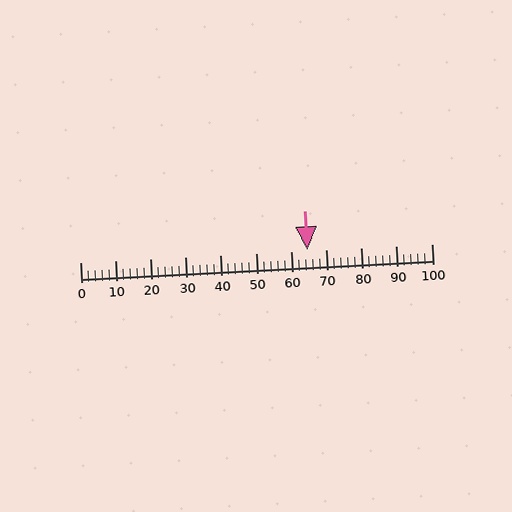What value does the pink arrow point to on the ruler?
The pink arrow points to approximately 64.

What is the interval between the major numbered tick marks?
The major tick marks are spaced 10 units apart.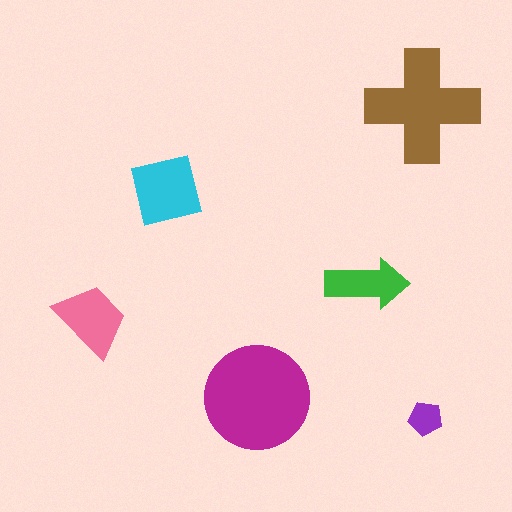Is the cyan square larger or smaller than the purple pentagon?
Larger.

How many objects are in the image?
There are 6 objects in the image.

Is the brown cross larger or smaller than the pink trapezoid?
Larger.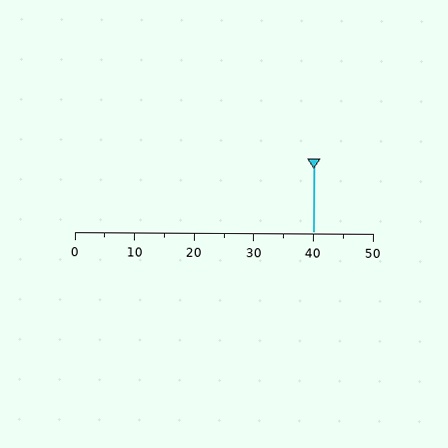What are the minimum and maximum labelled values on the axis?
The axis runs from 0 to 50.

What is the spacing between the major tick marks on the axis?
The major ticks are spaced 10 apart.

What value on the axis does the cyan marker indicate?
The marker indicates approximately 40.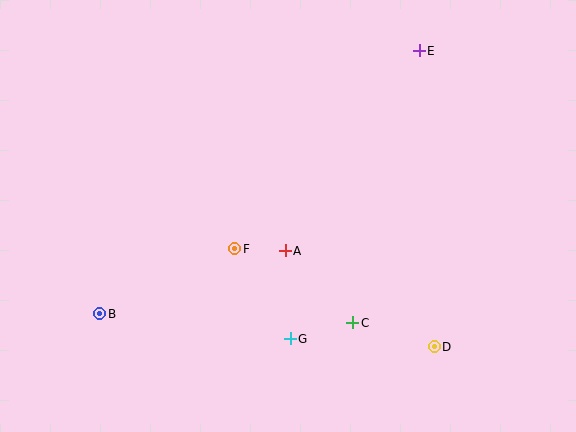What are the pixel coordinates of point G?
Point G is at (290, 339).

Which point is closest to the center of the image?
Point A at (285, 251) is closest to the center.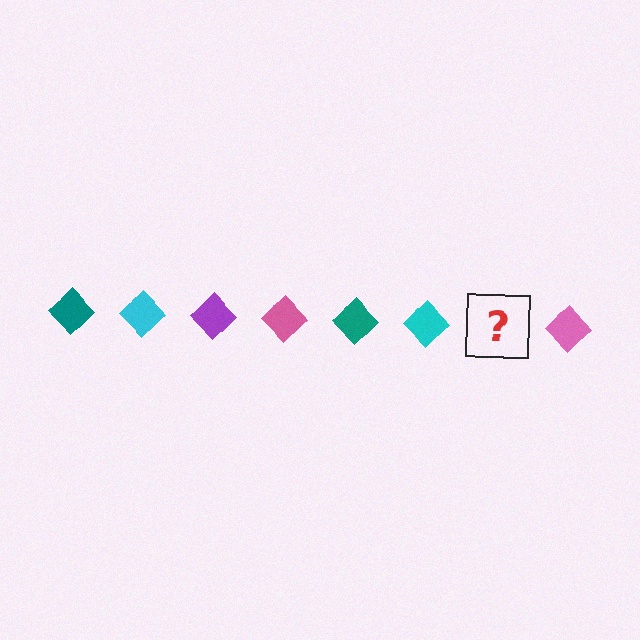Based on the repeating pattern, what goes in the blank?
The blank should be a purple diamond.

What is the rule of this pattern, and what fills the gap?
The rule is that the pattern cycles through teal, cyan, purple, pink diamonds. The gap should be filled with a purple diamond.